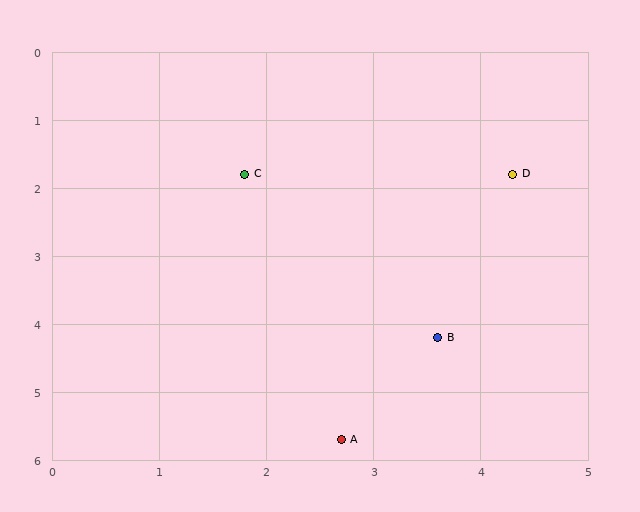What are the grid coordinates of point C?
Point C is at approximately (1.8, 1.8).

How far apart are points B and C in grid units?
Points B and C are about 3.0 grid units apart.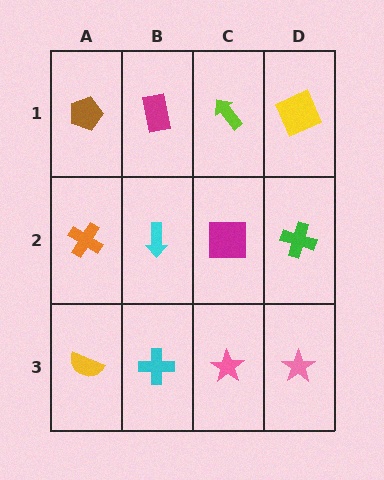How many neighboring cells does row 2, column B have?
4.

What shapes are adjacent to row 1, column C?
A magenta square (row 2, column C), a magenta rectangle (row 1, column B), a yellow square (row 1, column D).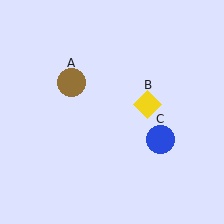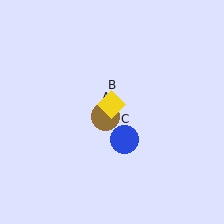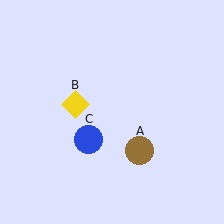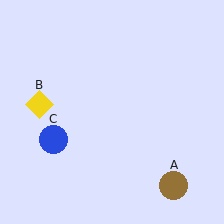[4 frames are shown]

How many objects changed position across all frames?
3 objects changed position: brown circle (object A), yellow diamond (object B), blue circle (object C).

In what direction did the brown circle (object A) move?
The brown circle (object A) moved down and to the right.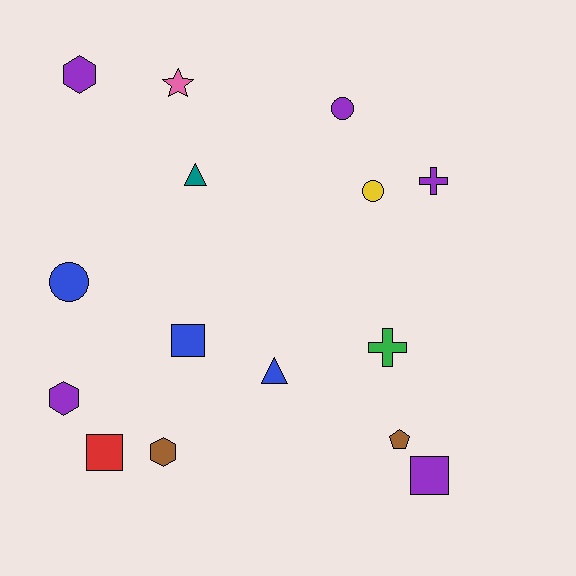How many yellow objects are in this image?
There is 1 yellow object.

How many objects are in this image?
There are 15 objects.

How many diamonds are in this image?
There are no diamonds.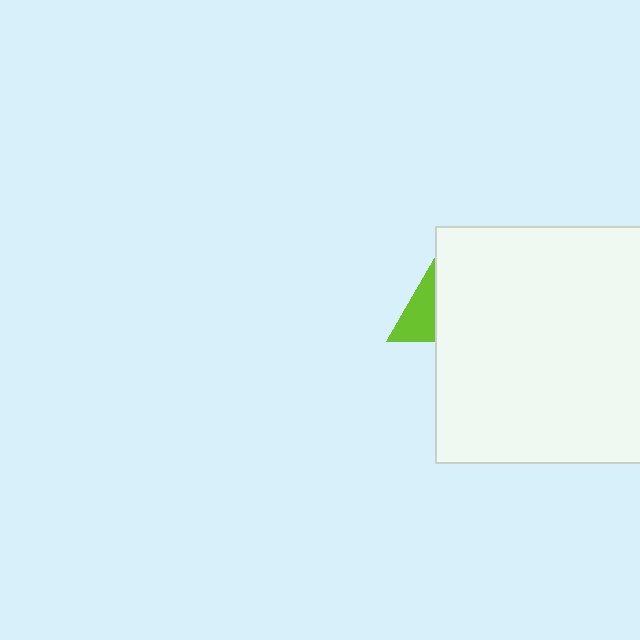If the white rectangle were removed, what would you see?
You would see the complete lime triangle.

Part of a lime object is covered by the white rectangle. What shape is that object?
It is a triangle.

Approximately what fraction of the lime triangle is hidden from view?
Roughly 70% of the lime triangle is hidden behind the white rectangle.